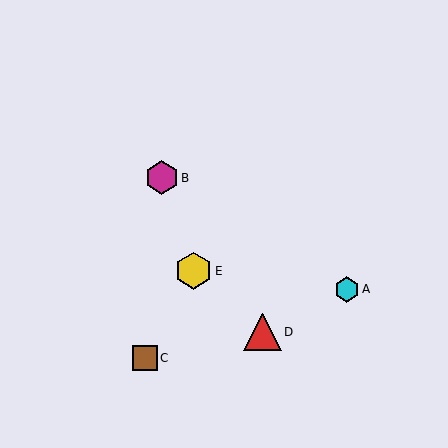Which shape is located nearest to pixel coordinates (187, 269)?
The yellow hexagon (labeled E) at (194, 271) is nearest to that location.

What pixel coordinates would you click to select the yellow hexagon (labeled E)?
Click at (194, 271) to select the yellow hexagon E.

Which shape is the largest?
The red triangle (labeled D) is the largest.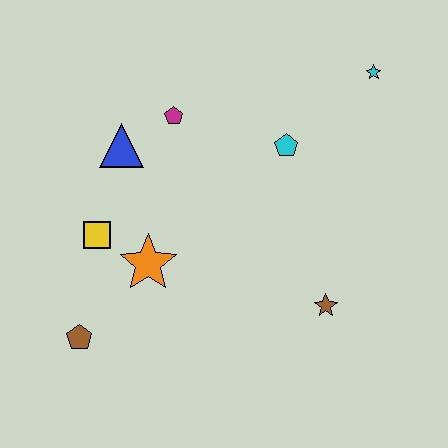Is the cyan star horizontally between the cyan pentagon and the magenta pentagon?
No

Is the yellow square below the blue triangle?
Yes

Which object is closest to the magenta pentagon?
The blue triangle is closest to the magenta pentagon.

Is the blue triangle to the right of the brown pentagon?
Yes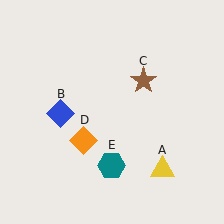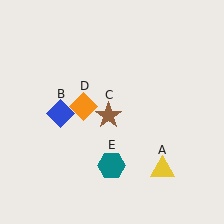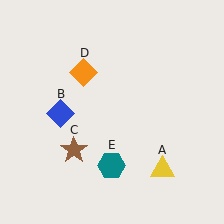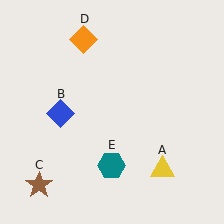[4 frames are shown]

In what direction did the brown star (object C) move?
The brown star (object C) moved down and to the left.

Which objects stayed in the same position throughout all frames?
Yellow triangle (object A) and blue diamond (object B) and teal hexagon (object E) remained stationary.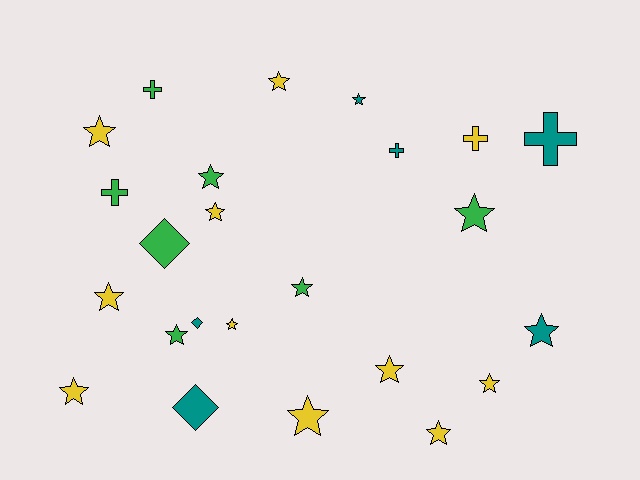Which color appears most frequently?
Yellow, with 11 objects.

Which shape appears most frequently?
Star, with 16 objects.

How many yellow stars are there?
There are 10 yellow stars.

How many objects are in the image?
There are 24 objects.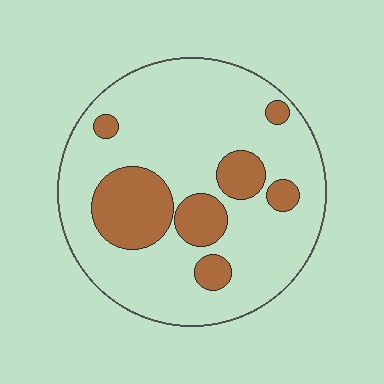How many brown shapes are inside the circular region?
7.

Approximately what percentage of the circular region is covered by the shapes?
Approximately 20%.